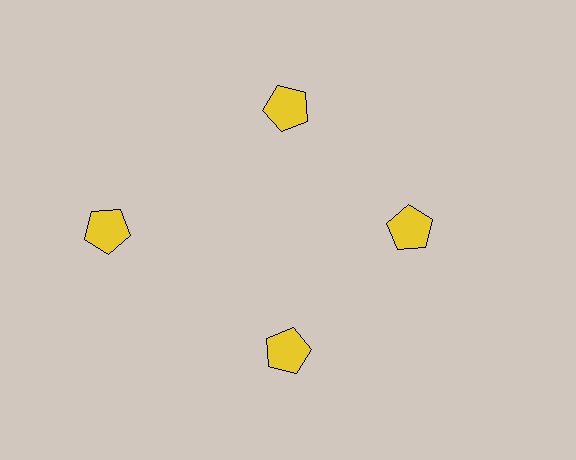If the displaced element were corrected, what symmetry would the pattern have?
It would have 4-fold rotational symmetry — the pattern would map onto itself every 90 degrees.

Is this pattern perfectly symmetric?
No. The 4 yellow pentagons are arranged in a ring, but one element near the 9 o'clock position is pushed outward from the center, breaking the 4-fold rotational symmetry.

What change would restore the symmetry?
The symmetry would be restored by moving it inward, back onto the ring so that all 4 pentagons sit at equal angles and equal distance from the center.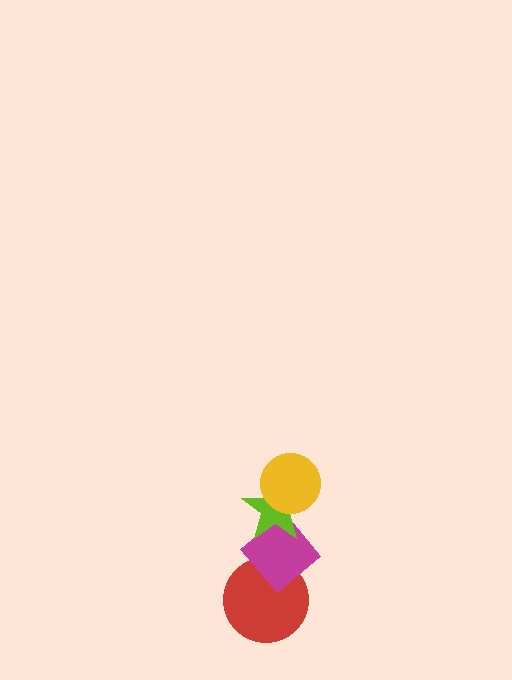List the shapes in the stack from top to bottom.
From top to bottom: the yellow circle, the lime star, the magenta diamond, the red circle.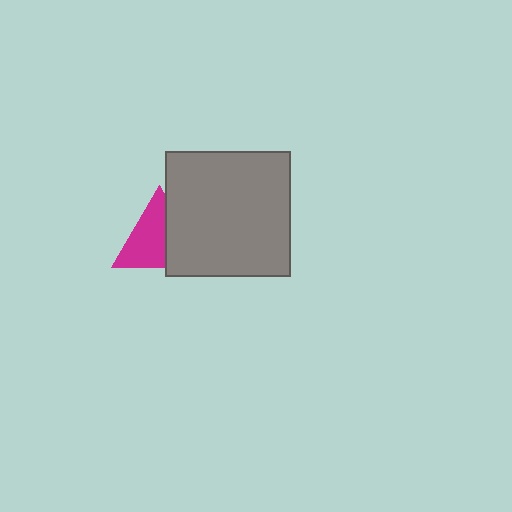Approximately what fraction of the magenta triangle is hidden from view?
Roughly 38% of the magenta triangle is hidden behind the gray square.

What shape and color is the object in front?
The object in front is a gray square.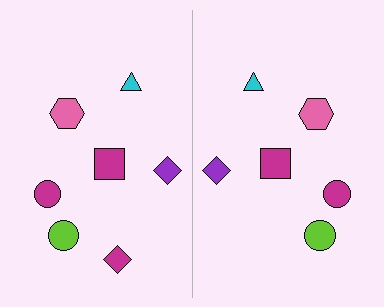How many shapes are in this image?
There are 13 shapes in this image.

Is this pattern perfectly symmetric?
No, the pattern is not perfectly symmetric. A magenta diamond is missing from the right side.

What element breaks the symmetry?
A magenta diamond is missing from the right side.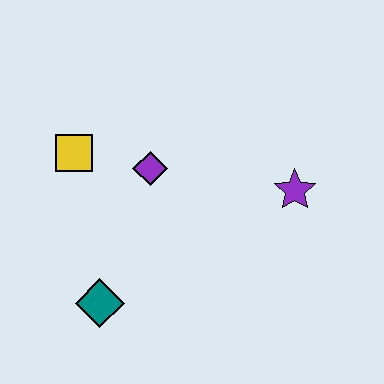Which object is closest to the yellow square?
The purple diamond is closest to the yellow square.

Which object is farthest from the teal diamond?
The purple star is farthest from the teal diamond.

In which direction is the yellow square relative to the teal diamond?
The yellow square is above the teal diamond.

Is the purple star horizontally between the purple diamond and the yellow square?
No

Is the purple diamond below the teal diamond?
No